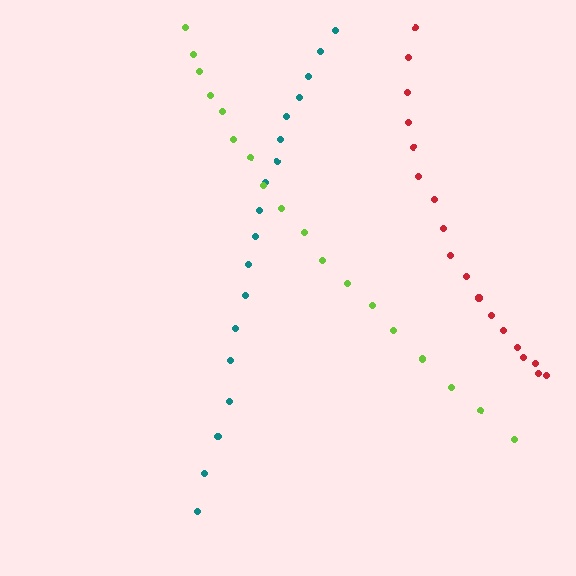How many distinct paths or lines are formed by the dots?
There are 3 distinct paths.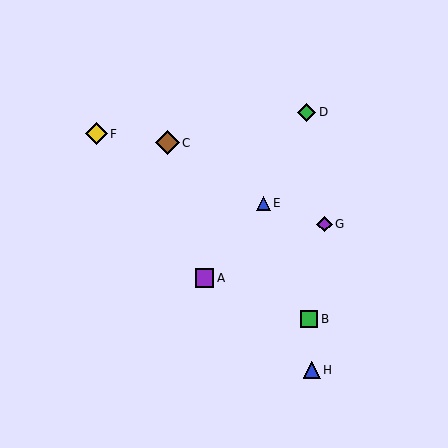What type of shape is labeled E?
Shape E is a blue triangle.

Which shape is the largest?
The brown diamond (labeled C) is the largest.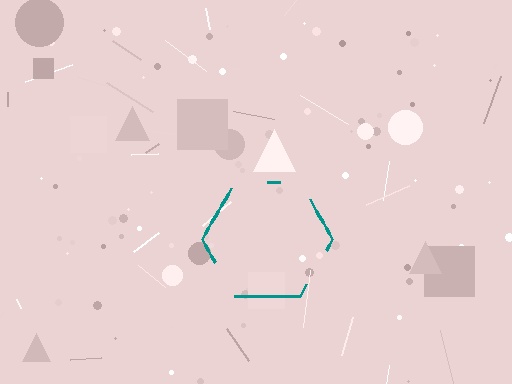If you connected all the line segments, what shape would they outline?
They would outline a hexagon.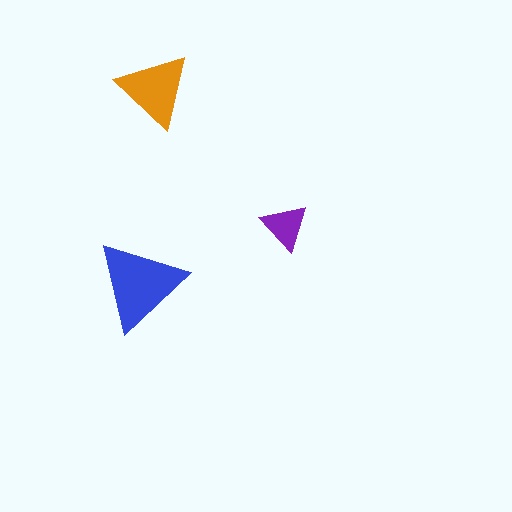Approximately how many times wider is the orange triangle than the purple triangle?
About 1.5 times wider.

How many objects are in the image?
There are 3 objects in the image.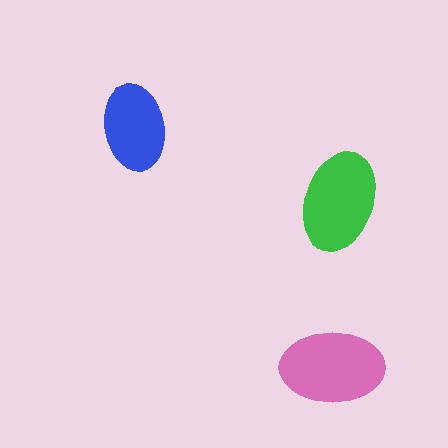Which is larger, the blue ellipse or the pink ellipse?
The pink one.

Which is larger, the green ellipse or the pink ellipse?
The pink one.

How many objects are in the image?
There are 3 objects in the image.